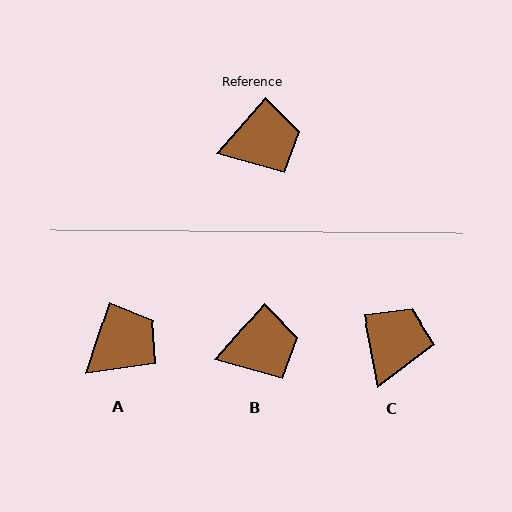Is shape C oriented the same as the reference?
No, it is off by about 52 degrees.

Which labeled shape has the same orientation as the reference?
B.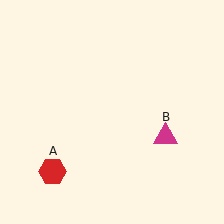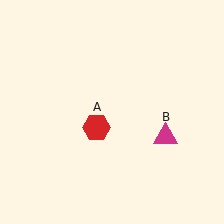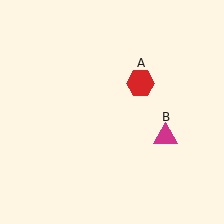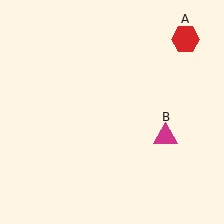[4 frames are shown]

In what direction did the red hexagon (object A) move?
The red hexagon (object A) moved up and to the right.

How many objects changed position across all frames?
1 object changed position: red hexagon (object A).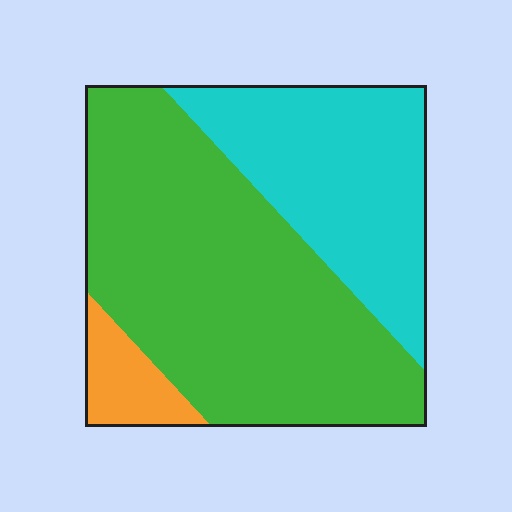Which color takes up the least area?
Orange, at roughly 5%.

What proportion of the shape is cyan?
Cyan takes up about one third (1/3) of the shape.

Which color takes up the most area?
Green, at roughly 60%.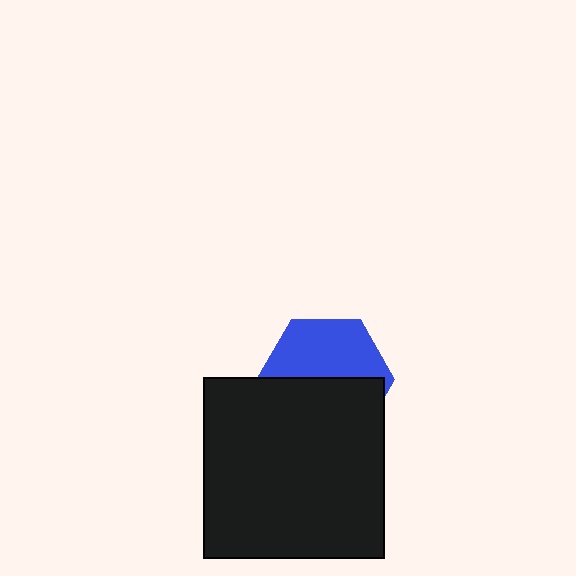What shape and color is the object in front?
The object in front is a black square.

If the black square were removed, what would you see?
You would see the complete blue hexagon.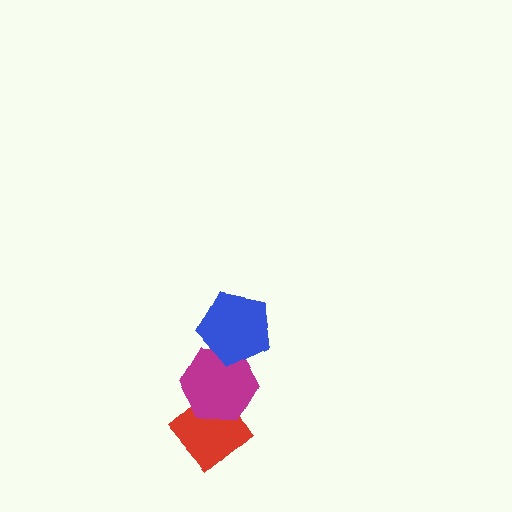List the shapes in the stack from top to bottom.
From top to bottom: the blue pentagon, the magenta hexagon, the red diamond.